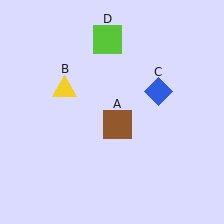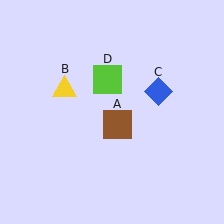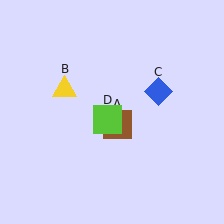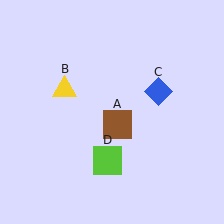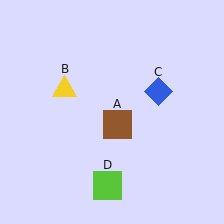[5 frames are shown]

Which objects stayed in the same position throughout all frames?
Brown square (object A) and yellow triangle (object B) and blue diamond (object C) remained stationary.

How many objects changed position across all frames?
1 object changed position: lime square (object D).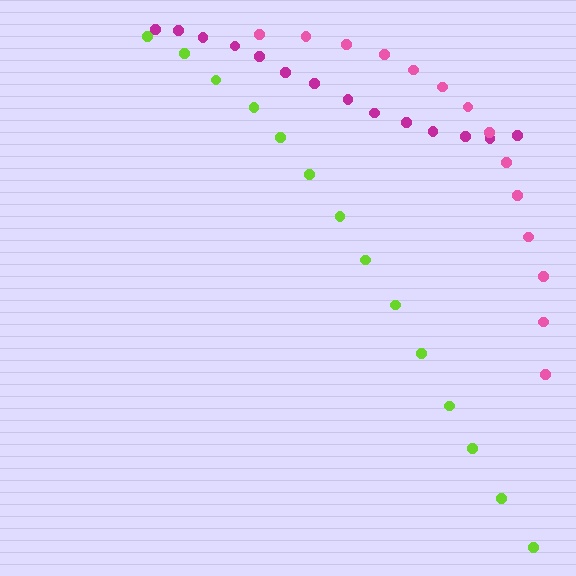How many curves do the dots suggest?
There are 3 distinct paths.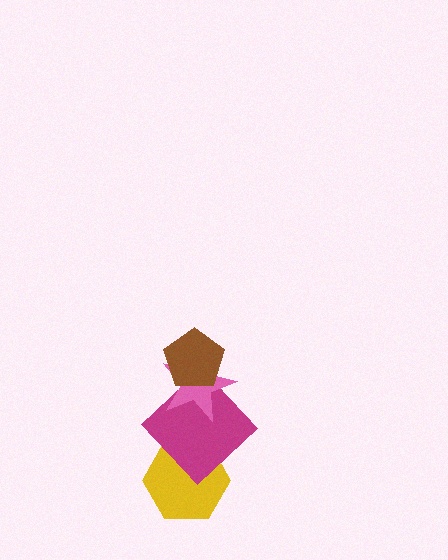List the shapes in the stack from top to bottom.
From top to bottom: the brown pentagon, the pink star, the magenta diamond, the yellow hexagon.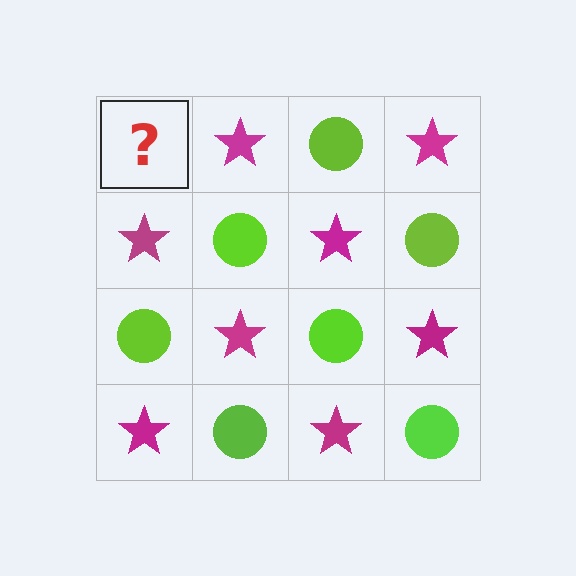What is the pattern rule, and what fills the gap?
The rule is that it alternates lime circle and magenta star in a checkerboard pattern. The gap should be filled with a lime circle.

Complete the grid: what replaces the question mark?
The question mark should be replaced with a lime circle.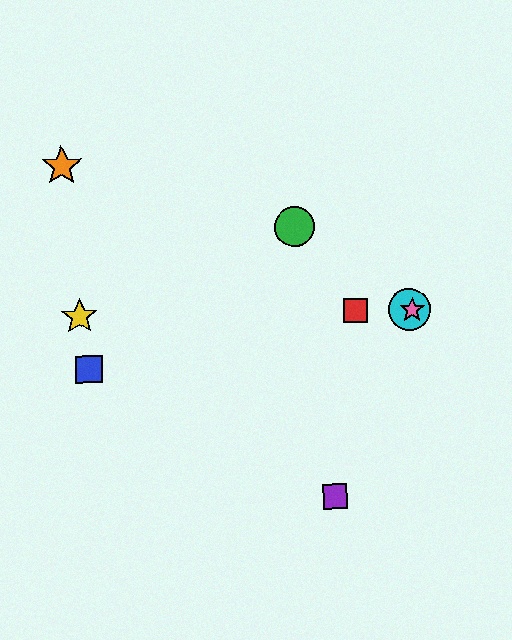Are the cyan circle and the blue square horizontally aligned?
No, the cyan circle is at y≈310 and the blue square is at y≈369.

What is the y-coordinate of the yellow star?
The yellow star is at y≈316.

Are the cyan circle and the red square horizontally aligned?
Yes, both are at y≈310.